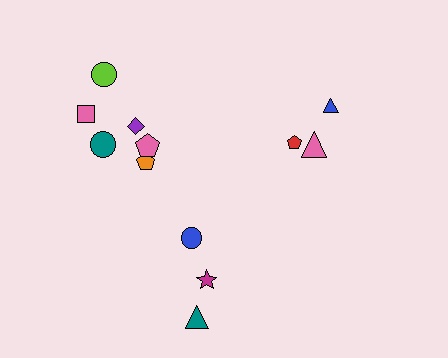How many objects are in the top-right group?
There are 3 objects.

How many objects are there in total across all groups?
There are 12 objects.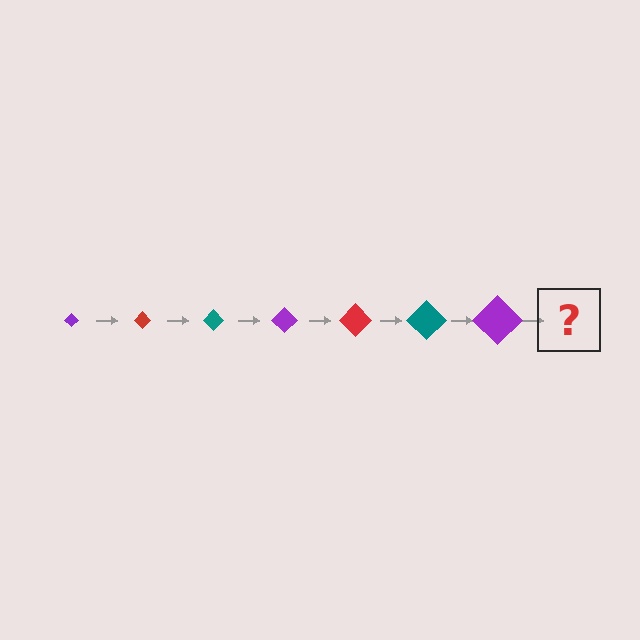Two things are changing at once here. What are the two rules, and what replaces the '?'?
The two rules are that the diamond grows larger each step and the color cycles through purple, red, and teal. The '?' should be a red diamond, larger than the previous one.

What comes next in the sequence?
The next element should be a red diamond, larger than the previous one.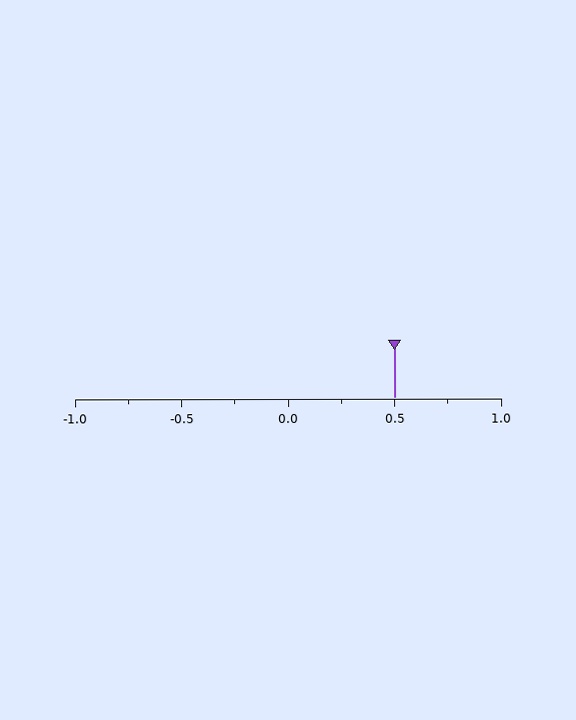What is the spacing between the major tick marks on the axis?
The major ticks are spaced 0.5 apart.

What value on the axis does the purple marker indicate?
The marker indicates approximately 0.5.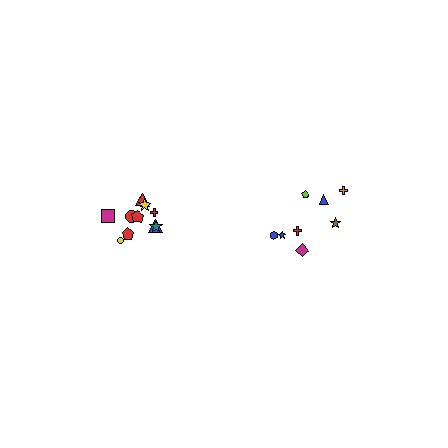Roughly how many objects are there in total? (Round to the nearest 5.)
Roughly 20 objects in total.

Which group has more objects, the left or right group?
The left group.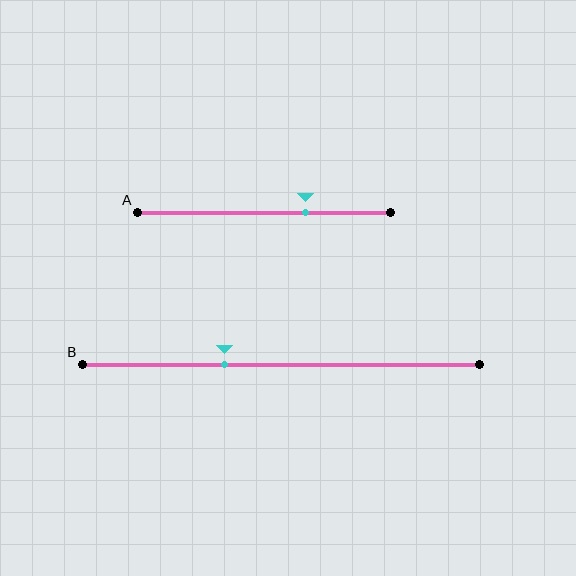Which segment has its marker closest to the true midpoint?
Segment B has its marker closest to the true midpoint.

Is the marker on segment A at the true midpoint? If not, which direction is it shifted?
No, the marker on segment A is shifted to the right by about 16% of the segment length.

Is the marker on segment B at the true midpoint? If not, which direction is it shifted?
No, the marker on segment B is shifted to the left by about 14% of the segment length.